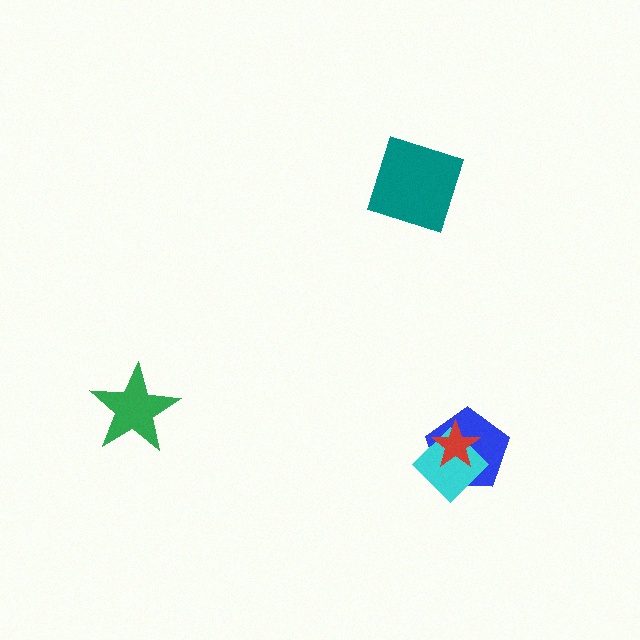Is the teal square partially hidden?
No, no other shape covers it.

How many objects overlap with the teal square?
0 objects overlap with the teal square.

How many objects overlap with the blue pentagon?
2 objects overlap with the blue pentagon.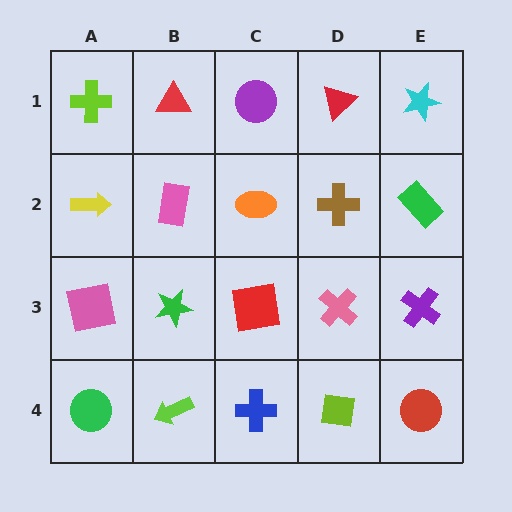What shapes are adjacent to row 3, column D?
A brown cross (row 2, column D), a lime square (row 4, column D), a red square (row 3, column C), a purple cross (row 3, column E).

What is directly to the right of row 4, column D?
A red circle.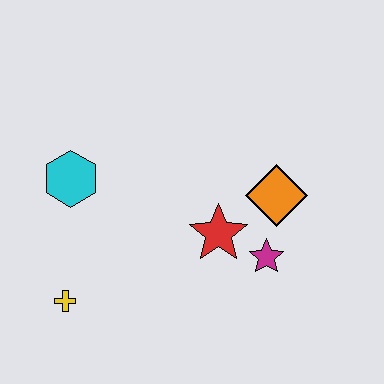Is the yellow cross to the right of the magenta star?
No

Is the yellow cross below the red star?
Yes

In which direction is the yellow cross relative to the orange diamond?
The yellow cross is to the left of the orange diamond.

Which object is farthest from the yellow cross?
The orange diamond is farthest from the yellow cross.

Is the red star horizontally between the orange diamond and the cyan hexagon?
Yes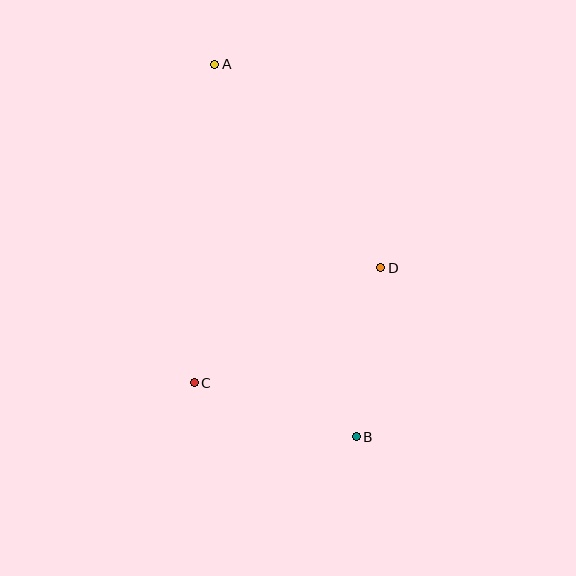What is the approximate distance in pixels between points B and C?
The distance between B and C is approximately 171 pixels.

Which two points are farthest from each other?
Points A and B are farthest from each other.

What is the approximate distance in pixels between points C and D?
The distance between C and D is approximately 219 pixels.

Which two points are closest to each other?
Points B and D are closest to each other.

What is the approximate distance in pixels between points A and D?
The distance between A and D is approximately 263 pixels.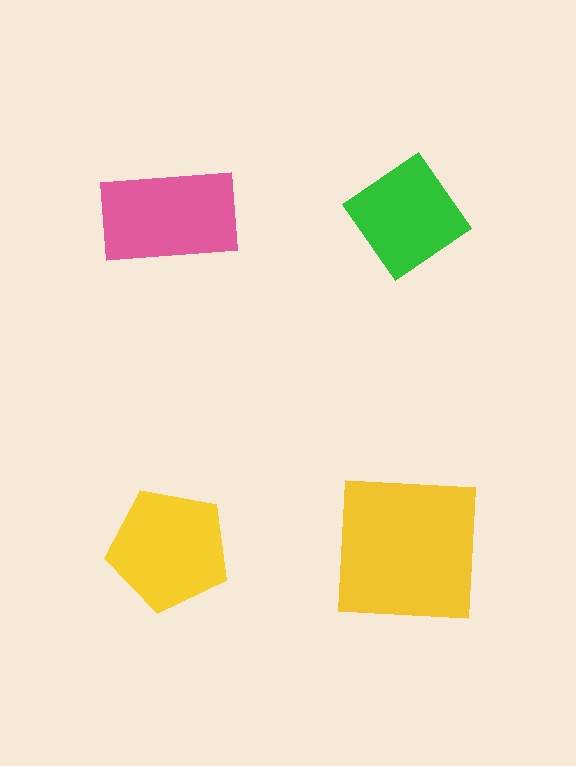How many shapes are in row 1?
2 shapes.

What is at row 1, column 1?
A pink rectangle.